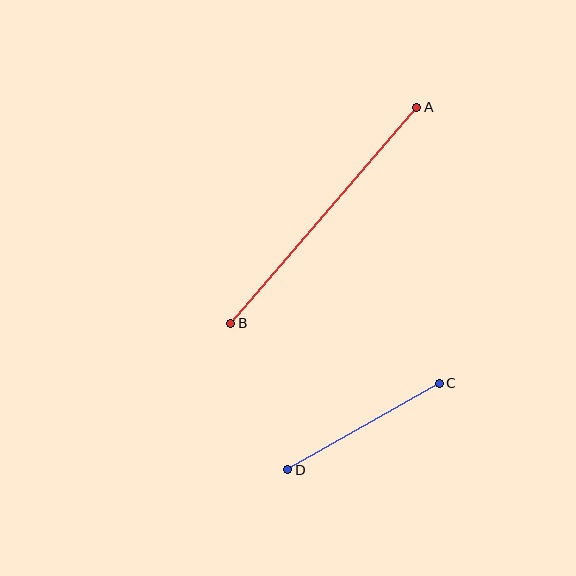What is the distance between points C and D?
The distance is approximately 174 pixels.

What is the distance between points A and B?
The distance is approximately 285 pixels.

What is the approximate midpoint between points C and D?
The midpoint is at approximately (364, 426) pixels.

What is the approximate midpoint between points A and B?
The midpoint is at approximately (324, 215) pixels.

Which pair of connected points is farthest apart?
Points A and B are farthest apart.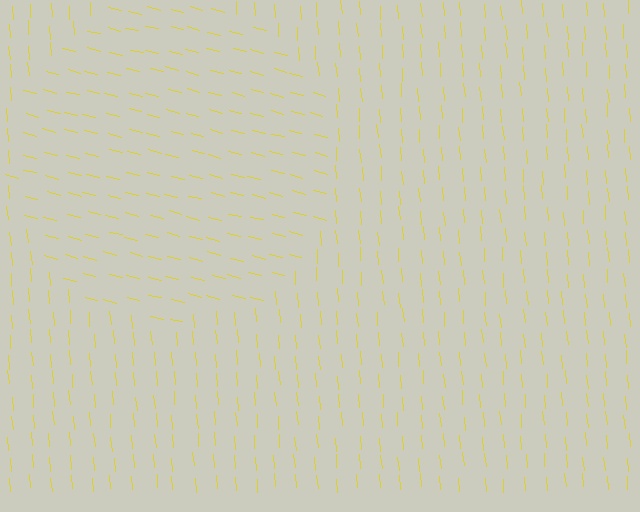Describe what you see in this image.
The image is filled with small yellow line segments. A circle region in the image has lines oriented differently from the surrounding lines, creating a visible texture boundary.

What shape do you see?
I see a circle.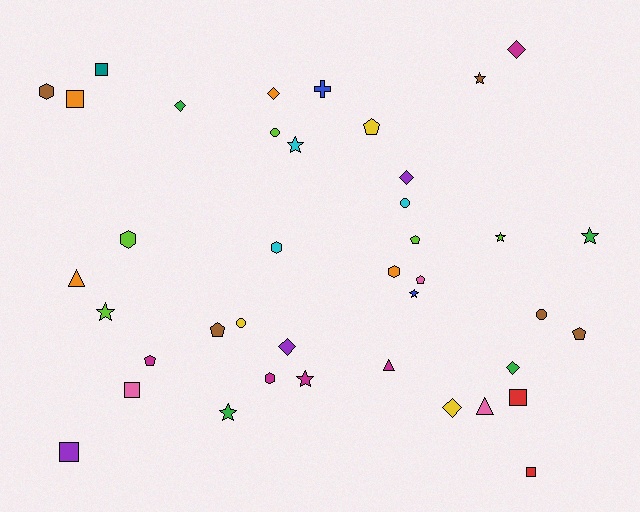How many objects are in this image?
There are 40 objects.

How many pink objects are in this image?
There are 3 pink objects.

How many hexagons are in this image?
There are 5 hexagons.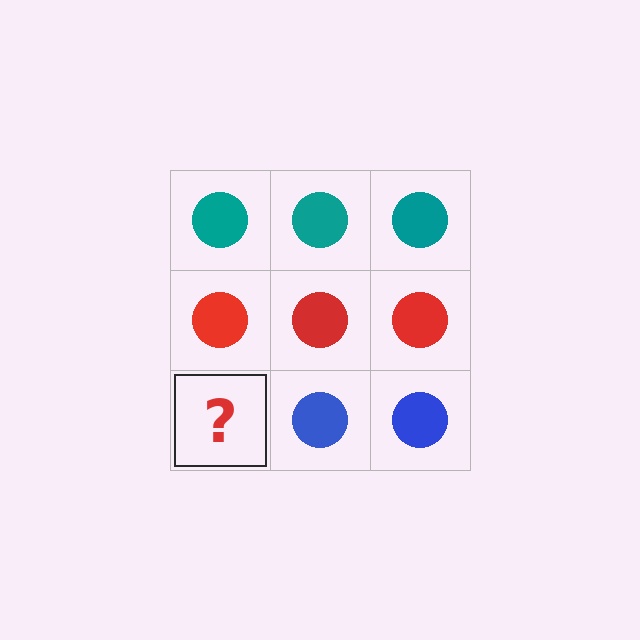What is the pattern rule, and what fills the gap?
The rule is that each row has a consistent color. The gap should be filled with a blue circle.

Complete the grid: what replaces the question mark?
The question mark should be replaced with a blue circle.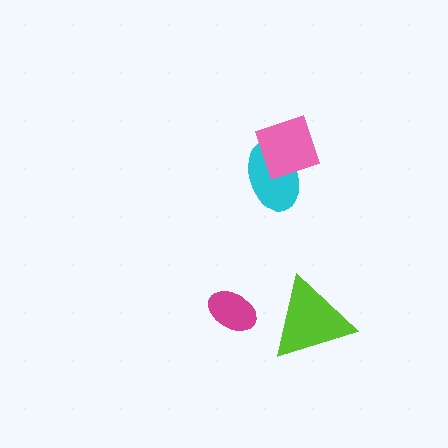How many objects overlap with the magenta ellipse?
0 objects overlap with the magenta ellipse.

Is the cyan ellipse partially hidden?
Yes, it is partially covered by another shape.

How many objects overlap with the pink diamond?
1 object overlaps with the pink diamond.